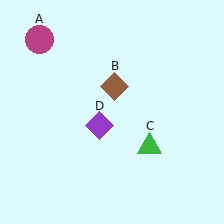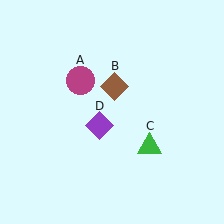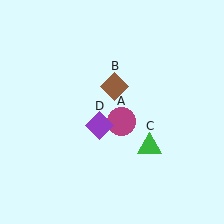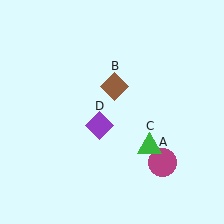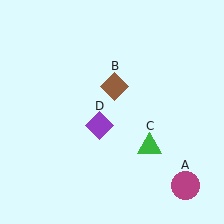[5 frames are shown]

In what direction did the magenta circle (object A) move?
The magenta circle (object A) moved down and to the right.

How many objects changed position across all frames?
1 object changed position: magenta circle (object A).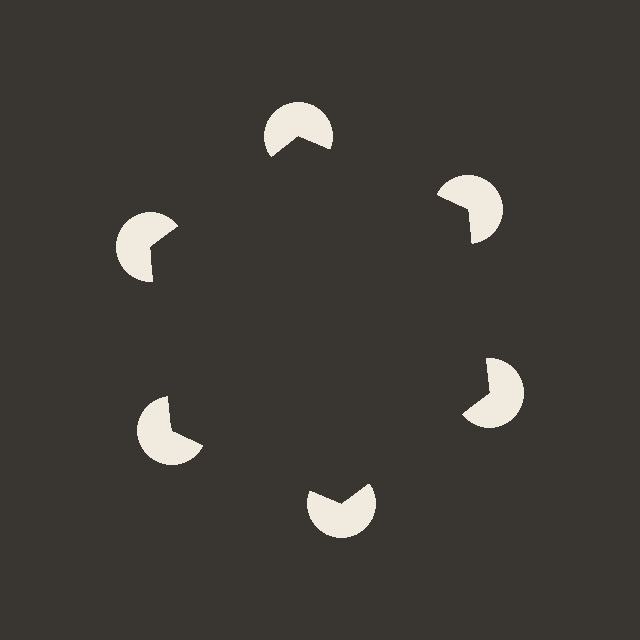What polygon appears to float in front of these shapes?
An illusory hexagon — its edges are inferred from the aligned wedge cuts in the pac-man discs, not physically drawn.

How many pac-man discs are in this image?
There are 6 — one at each vertex of the illusory hexagon.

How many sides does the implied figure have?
6 sides.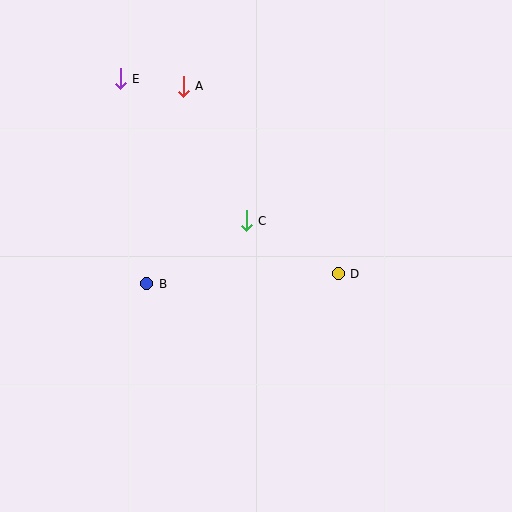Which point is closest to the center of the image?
Point C at (246, 221) is closest to the center.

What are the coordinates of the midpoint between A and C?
The midpoint between A and C is at (215, 153).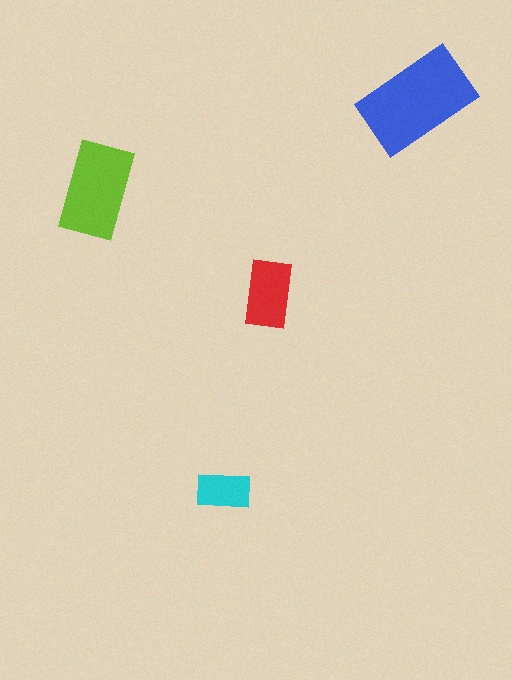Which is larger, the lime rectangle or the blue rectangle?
The blue one.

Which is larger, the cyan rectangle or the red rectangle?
The red one.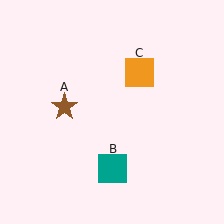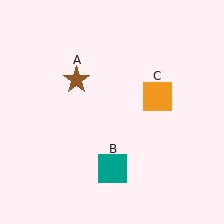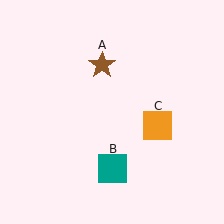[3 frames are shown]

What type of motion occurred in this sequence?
The brown star (object A), orange square (object C) rotated clockwise around the center of the scene.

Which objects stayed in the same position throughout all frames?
Teal square (object B) remained stationary.